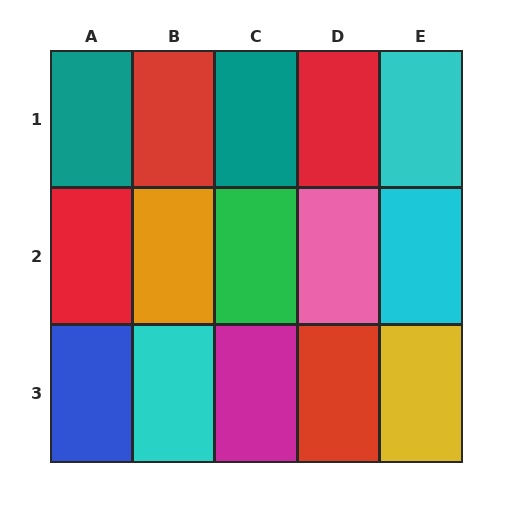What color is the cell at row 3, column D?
Red.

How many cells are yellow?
1 cell is yellow.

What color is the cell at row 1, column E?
Cyan.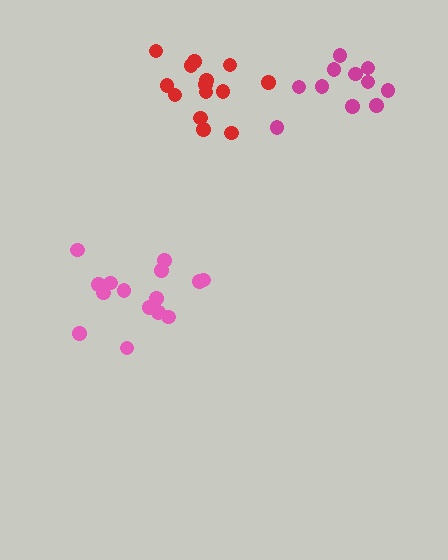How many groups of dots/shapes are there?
There are 3 groups.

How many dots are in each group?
Group 1: 11 dots, Group 2: 15 dots, Group 3: 14 dots (40 total).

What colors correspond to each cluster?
The clusters are colored: magenta, pink, red.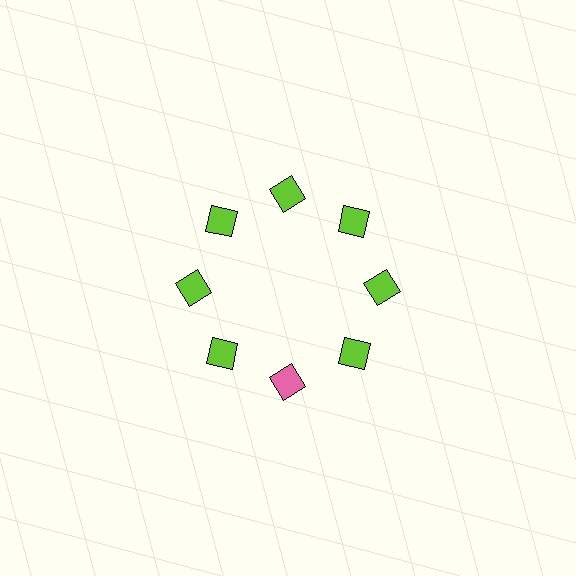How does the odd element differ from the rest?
It has a different color: pink instead of lime.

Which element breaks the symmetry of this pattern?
The pink square at roughly the 6 o'clock position breaks the symmetry. All other shapes are lime squares.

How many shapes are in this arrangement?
There are 8 shapes arranged in a ring pattern.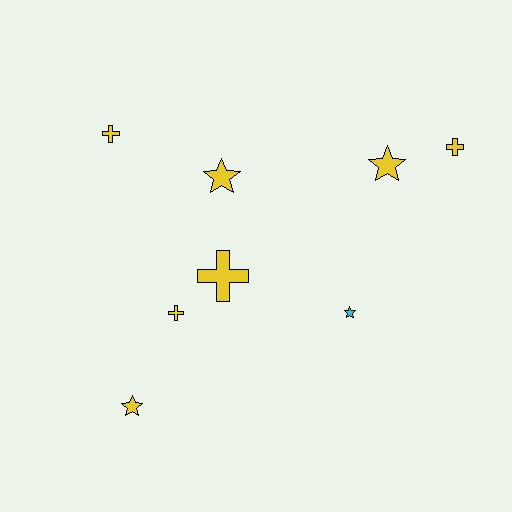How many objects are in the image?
There are 8 objects.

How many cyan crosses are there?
There are no cyan crosses.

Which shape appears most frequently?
Cross, with 4 objects.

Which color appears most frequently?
Yellow, with 7 objects.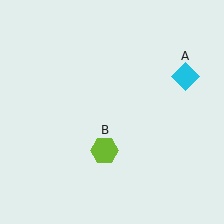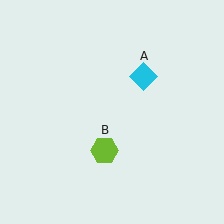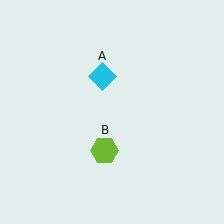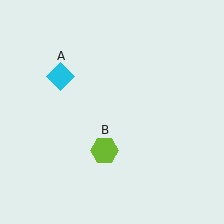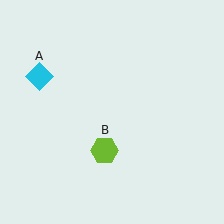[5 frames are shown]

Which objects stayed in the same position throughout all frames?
Lime hexagon (object B) remained stationary.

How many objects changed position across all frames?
1 object changed position: cyan diamond (object A).